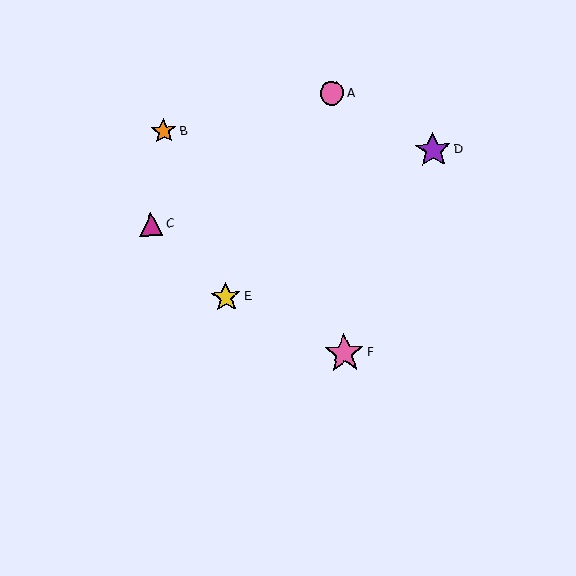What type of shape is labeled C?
Shape C is a magenta triangle.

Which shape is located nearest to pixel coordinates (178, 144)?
The orange star (labeled B) at (164, 131) is nearest to that location.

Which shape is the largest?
The pink star (labeled F) is the largest.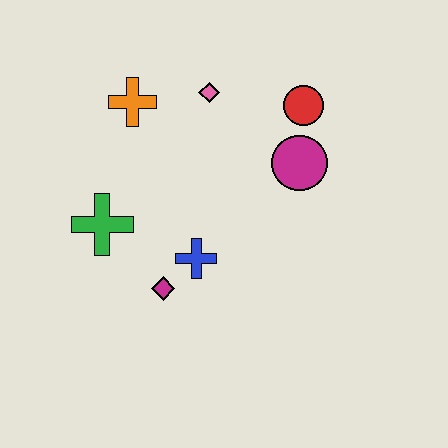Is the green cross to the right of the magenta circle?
No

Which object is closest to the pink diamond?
The orange cross is closest to the pink diamond.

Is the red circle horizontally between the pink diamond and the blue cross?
No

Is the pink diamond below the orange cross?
No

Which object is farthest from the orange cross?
The magenta diamond is farthest from the orange cross.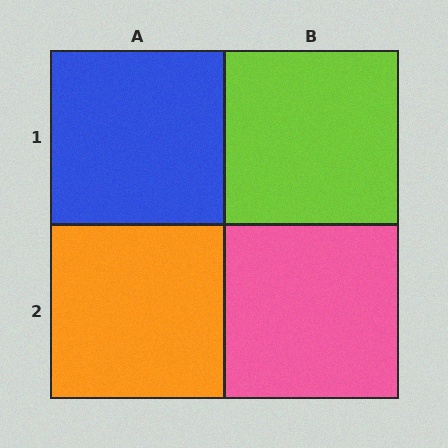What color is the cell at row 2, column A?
Orange.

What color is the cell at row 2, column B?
Pink.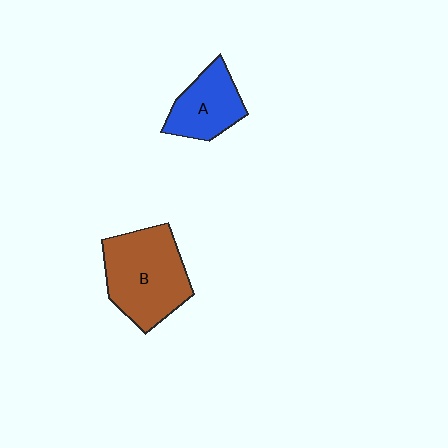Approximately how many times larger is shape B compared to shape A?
Approximately 1.6 times.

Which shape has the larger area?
Shape B (brown).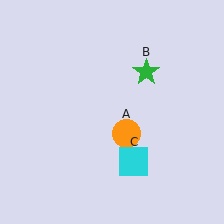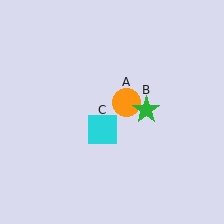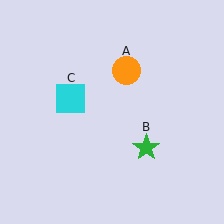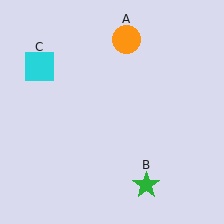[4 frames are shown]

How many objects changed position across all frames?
3 objects changed position: orange circle (object A), green star (object B), cyan square (object C).